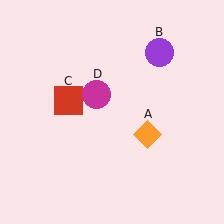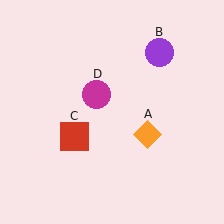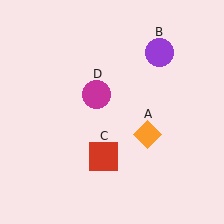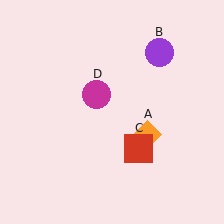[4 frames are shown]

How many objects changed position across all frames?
1 object changed position: red square (object C).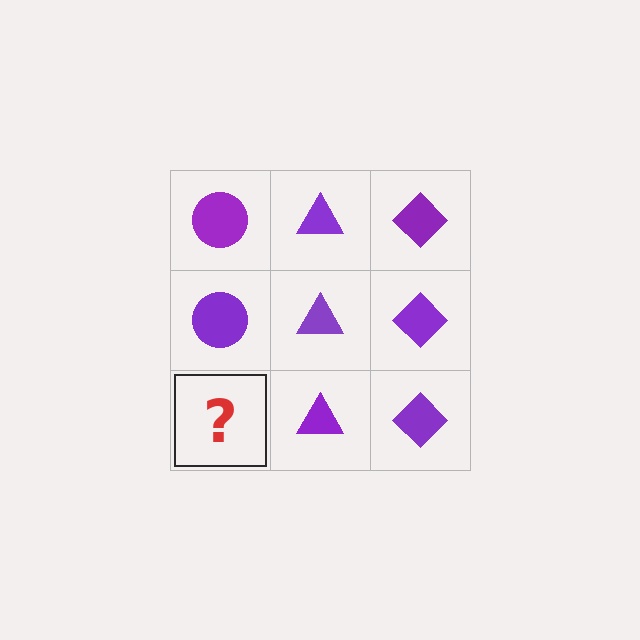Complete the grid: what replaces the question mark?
The question mark should be replaced with a purple circle.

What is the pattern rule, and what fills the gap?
The rule is that each column has a consistent shape. The gap should be filled with a purple circle.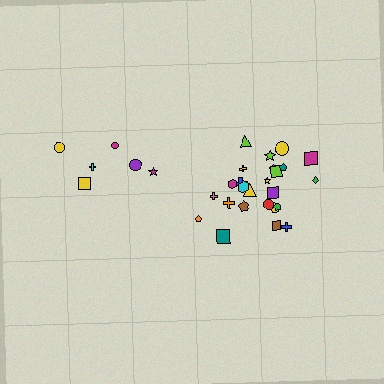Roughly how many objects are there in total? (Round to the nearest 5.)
Roughly 30 objects in total.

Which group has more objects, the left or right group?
The right group.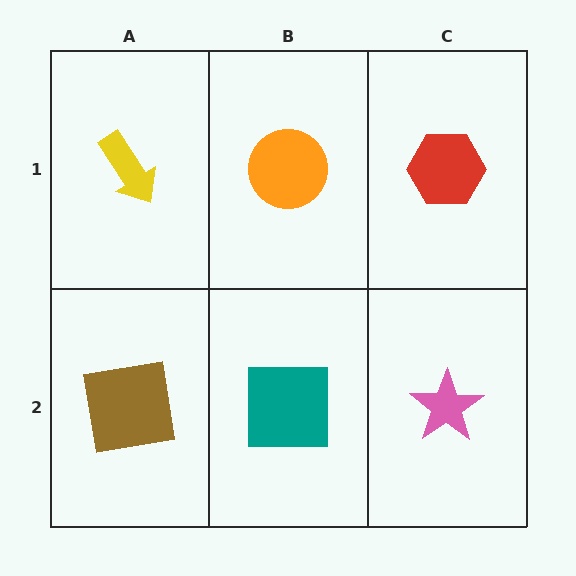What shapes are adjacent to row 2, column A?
A yellow arrow (row 1, column A), a teal square (row 2, column B).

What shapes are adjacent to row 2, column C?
A red hexagon (row 1, column C), a teal square (row 2, column B).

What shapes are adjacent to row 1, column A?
A brown square (row 2, column A), an orange circle (row 1, column B).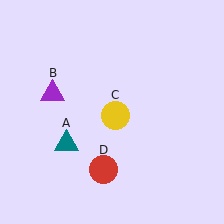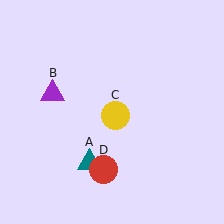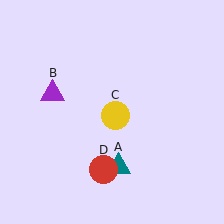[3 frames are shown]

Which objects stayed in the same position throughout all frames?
Purple triangle (object B) and yellow circle (object C) and red circle (object D) remained stationary.